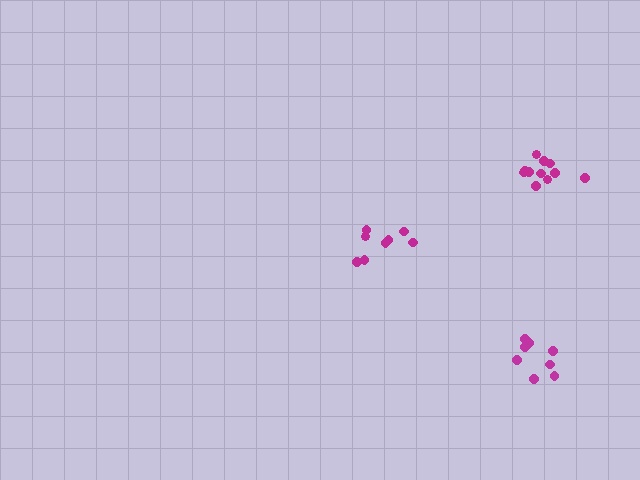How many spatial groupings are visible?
There are 3 spatial groupings.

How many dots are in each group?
Group 1: 8 dots, Group 2: 8 dots, Group 3: 11 dots (27 total).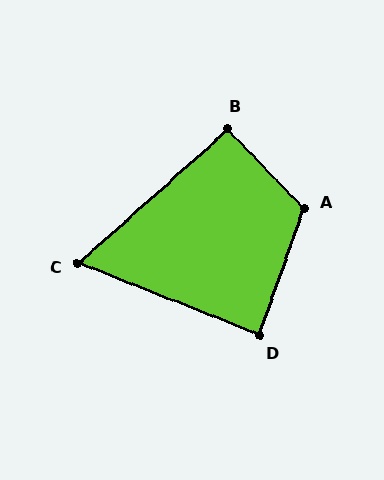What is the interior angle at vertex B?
Approximately 92 degrees (approximately right).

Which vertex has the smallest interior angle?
C, at approximately 64 degrees.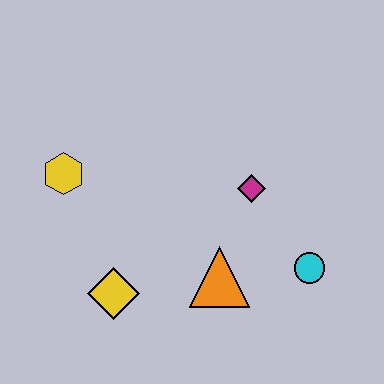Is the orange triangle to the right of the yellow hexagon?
Yes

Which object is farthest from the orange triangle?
The yellow hexagon is farthest from the orange triangle.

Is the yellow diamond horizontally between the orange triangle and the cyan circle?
No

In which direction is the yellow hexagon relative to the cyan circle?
The yellow hexagon is to the left of the cyan circle.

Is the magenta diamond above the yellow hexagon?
No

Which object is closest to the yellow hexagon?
The yellow diamond is closest to the yellow hexagon.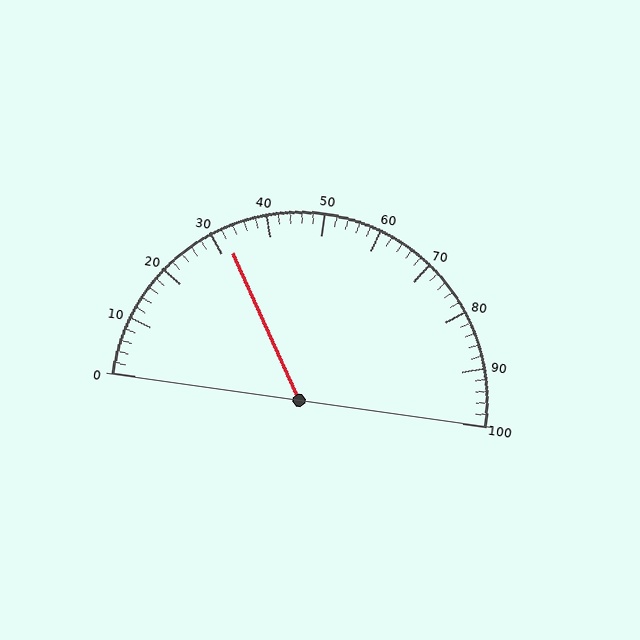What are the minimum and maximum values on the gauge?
The gauge ranges from 0 to 100.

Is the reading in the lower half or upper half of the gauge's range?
The reading is in the lower half of the range (0 to 100).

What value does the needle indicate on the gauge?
The needle indicates approximately 32.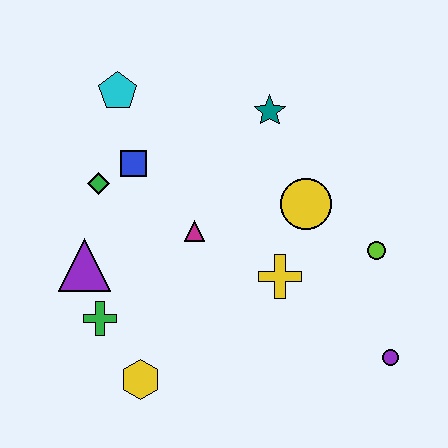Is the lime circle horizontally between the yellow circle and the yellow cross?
No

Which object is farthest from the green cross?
The purple circle is farthest from the green cross.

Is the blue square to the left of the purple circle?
Yes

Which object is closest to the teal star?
The yellow circle is closest to the teal star.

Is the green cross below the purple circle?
No